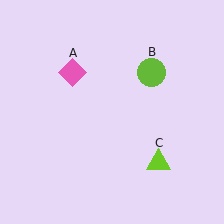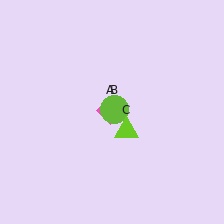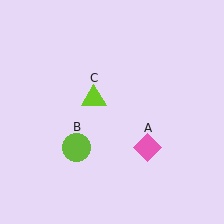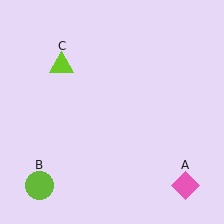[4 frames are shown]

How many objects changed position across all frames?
3 objects changed position: pink diamond (object A), lime circle (object B), lime triangle (object C).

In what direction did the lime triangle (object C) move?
The lime triangle (object C) moved up and to the left.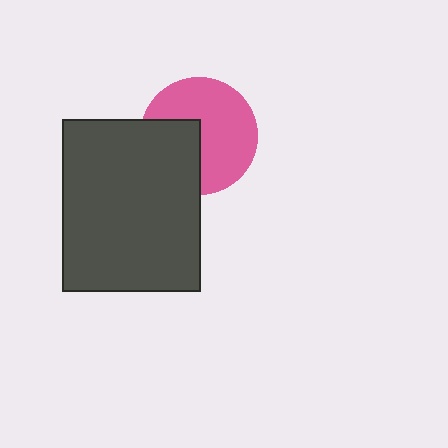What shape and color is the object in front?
The object in front is a dark gray rectangle.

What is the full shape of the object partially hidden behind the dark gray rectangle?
The partially hidden object is a pink circle.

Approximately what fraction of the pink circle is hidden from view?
Roughly 36% of the pink circle is hidden behind the dark gray rectangle.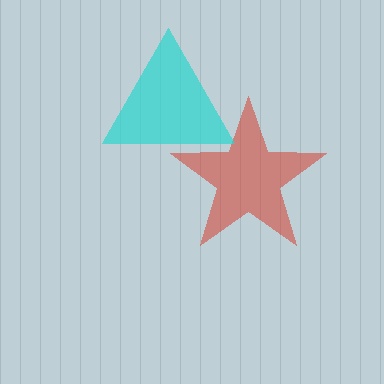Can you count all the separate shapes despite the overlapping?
Yes, there are 2 separate shapes.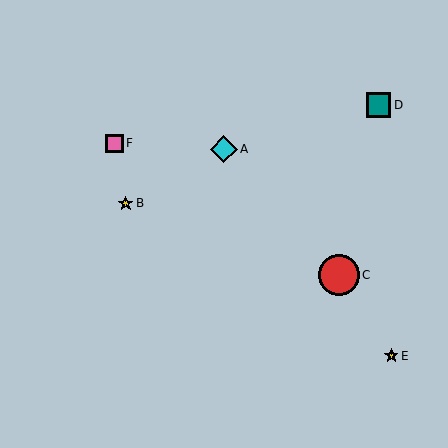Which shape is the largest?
The red circle (labeled C) is the largest.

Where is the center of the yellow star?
The center of the yellow star is at (126, 203).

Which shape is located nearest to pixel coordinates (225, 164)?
The cyan diamond (labeled A) at (224, 149) is nearest to that location.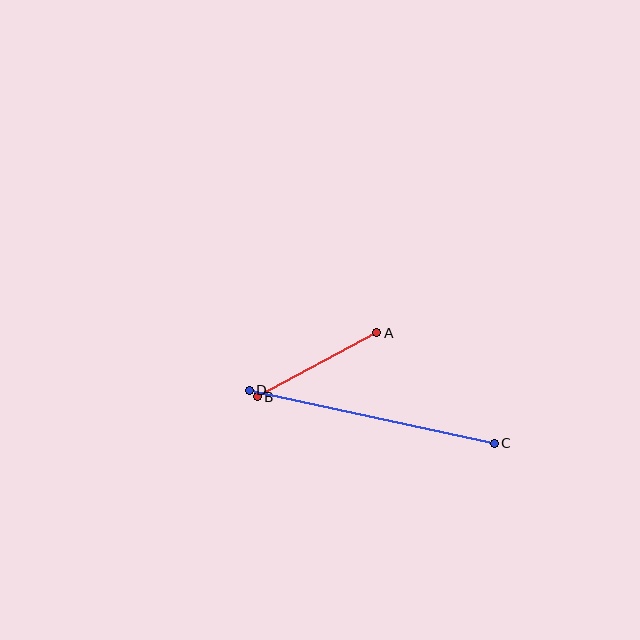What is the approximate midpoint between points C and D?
The midpoint is at approximately (372, 417) pixels.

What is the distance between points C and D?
The distance is approximately 251 pixels.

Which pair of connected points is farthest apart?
Points C and D are farthest apart.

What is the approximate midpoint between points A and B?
The midpoint is at approximately (317, 365) pixels.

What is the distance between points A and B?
The distance is approximately 136 pixels.